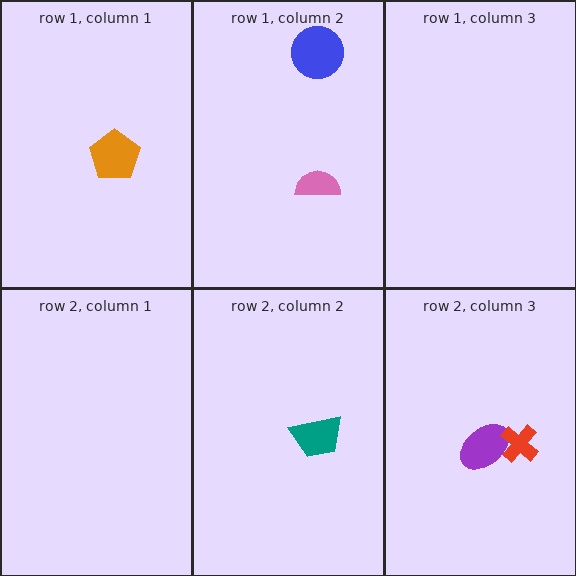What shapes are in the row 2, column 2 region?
The teal trapezoid.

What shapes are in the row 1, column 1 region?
The orange pentagon.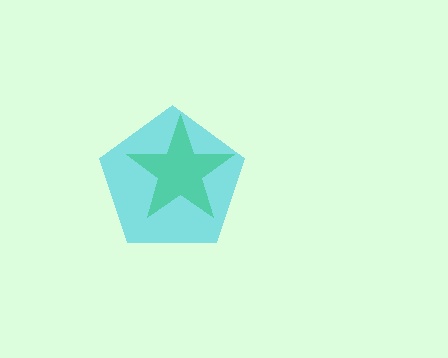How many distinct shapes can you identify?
There are 2 distinct shapes: a lime star, a cyan pentagon.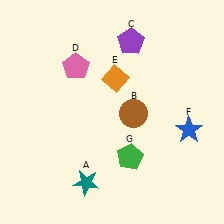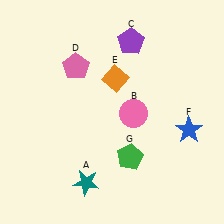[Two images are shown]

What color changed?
The circle (B) changed from brown in Image 1 to pink in Image 2.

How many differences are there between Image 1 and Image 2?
There is 1 difference between the two images.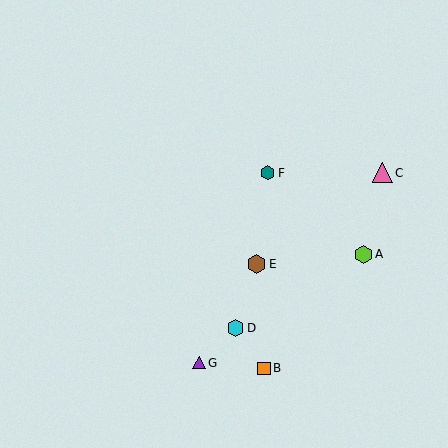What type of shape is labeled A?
Shape A is a lime hexagon.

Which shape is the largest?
The pink triangle (labeled C) is the largest.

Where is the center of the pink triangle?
The center of the pink triangle is at (382, 173).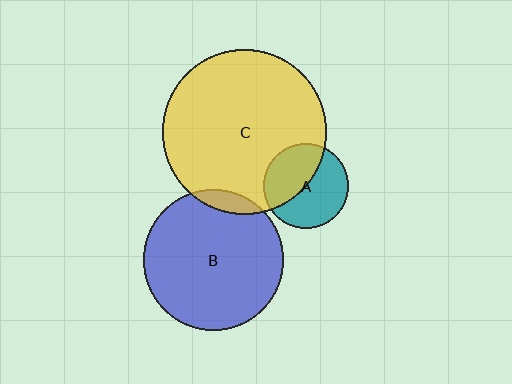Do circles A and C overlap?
Yes.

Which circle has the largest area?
Circle C (yellow).